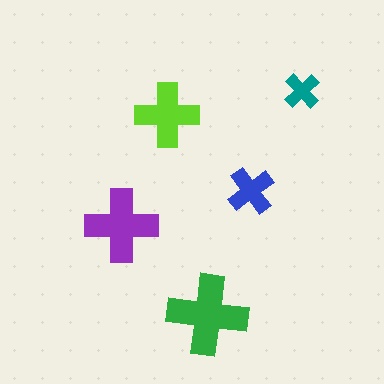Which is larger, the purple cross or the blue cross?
The purple one.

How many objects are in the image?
There are 5 objects in the image.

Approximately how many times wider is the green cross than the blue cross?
About 1.5 times wider.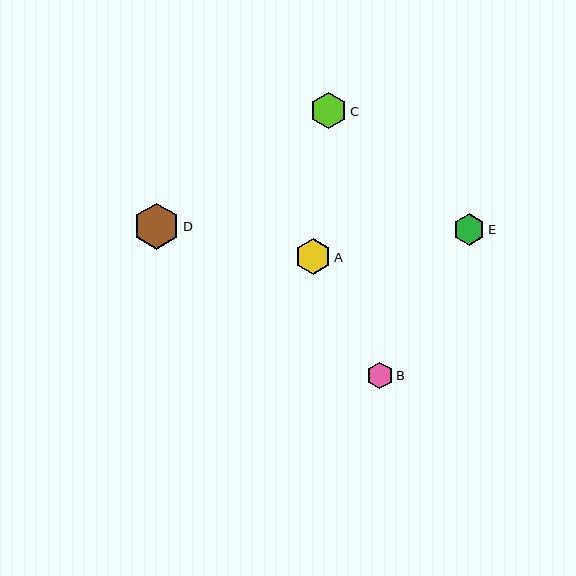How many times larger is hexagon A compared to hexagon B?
Hexagon A is approximately 1.3 times the size of hexagon B.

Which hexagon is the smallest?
Hexagon B is the smallest with a size of approximately 27 pixels.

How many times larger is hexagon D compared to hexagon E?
Hexagon D is approximately 1.4 times the size of hexagon E.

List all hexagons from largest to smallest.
From largest to smallest: D, C, A, E, B.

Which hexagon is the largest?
Hexagon D is the largest with a size of approximately 46 pixels.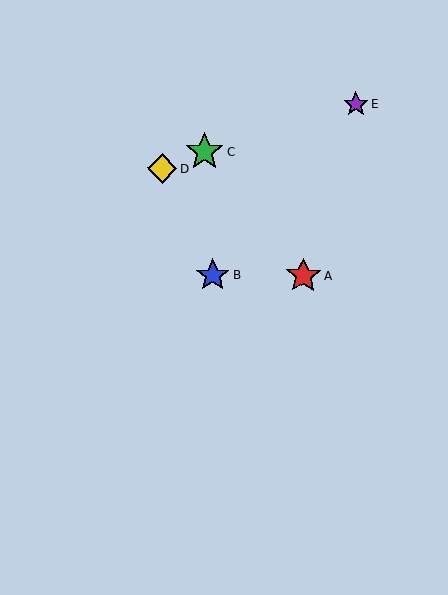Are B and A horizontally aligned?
Yes, both are at y≈275.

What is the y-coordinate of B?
Object B is at y≈275.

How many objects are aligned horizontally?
2 objects (A, B) are aligned horizontally.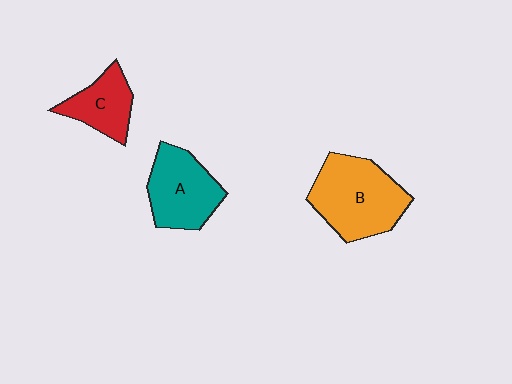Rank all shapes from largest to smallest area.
From largest to smallest: B (orange), A (teal), C (red).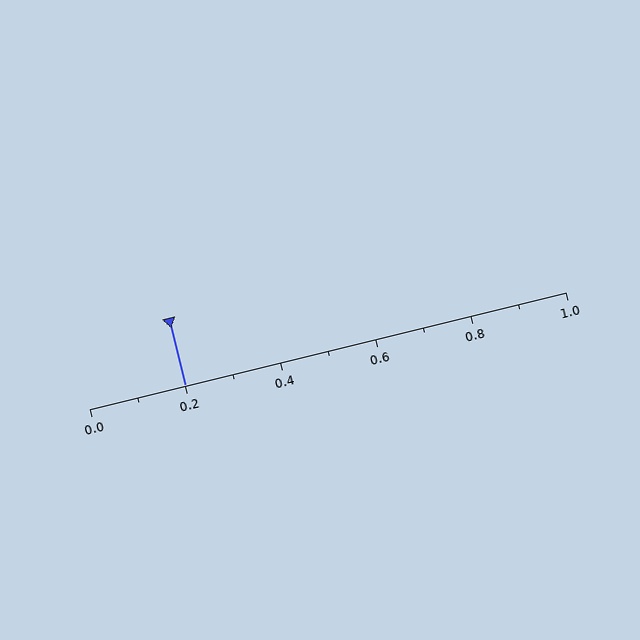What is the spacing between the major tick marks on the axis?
The major ticks are spaced 0.2 apart.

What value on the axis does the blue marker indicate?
The marker indicates approximately 0.2.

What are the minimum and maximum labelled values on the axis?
The axis runs from 0.0 to 1.0.